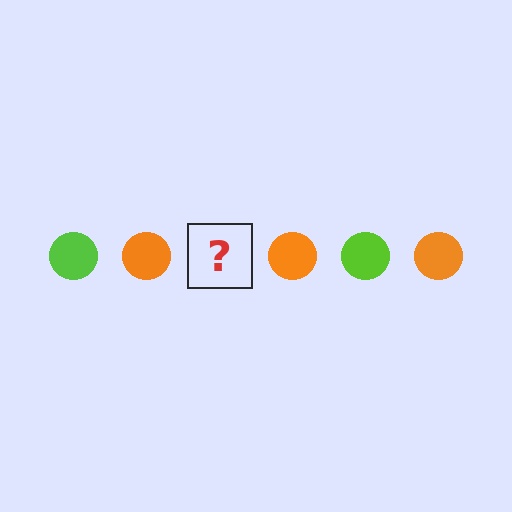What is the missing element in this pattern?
The missing element is a lime circle.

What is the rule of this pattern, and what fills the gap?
The rule is that the pattern cycles through lime, orange circles. The gap should be filled with a lime circle.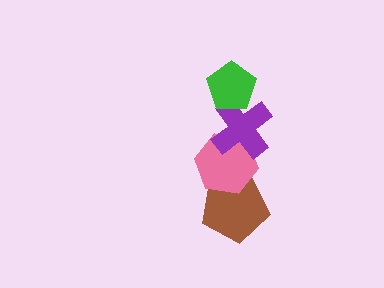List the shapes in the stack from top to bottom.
From top to bottom: the green pentagon, the purple cross, the pink hexagon, the brown pentagon.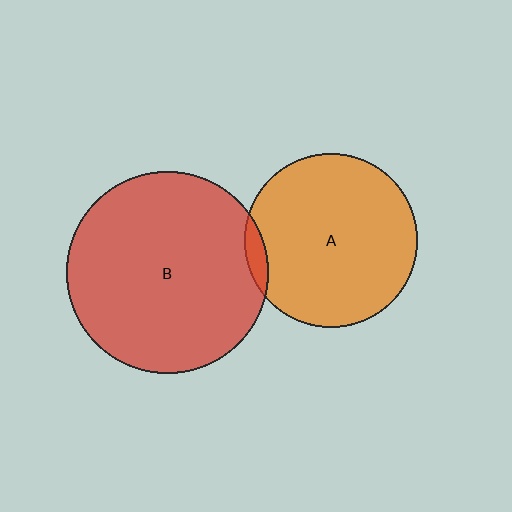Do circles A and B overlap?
Yes.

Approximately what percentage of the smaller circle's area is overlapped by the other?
Approximately 5%.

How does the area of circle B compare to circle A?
Approximately 1.4 times.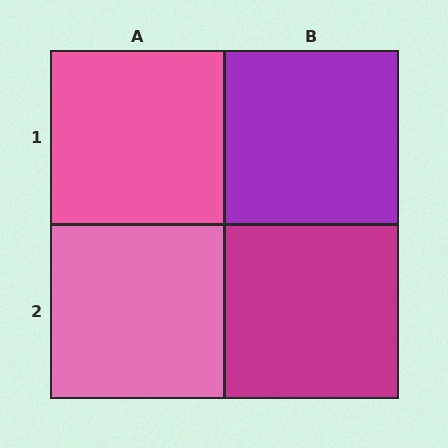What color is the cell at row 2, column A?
Pink.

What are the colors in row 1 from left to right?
Pink, purple.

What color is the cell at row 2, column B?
Magenta.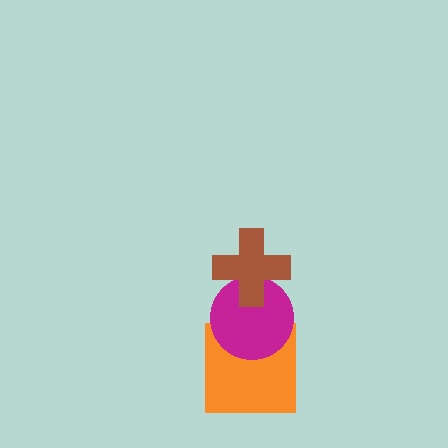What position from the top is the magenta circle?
The magenta circle is 2nd from the top.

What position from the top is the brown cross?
The brown cross is 1st from the top.